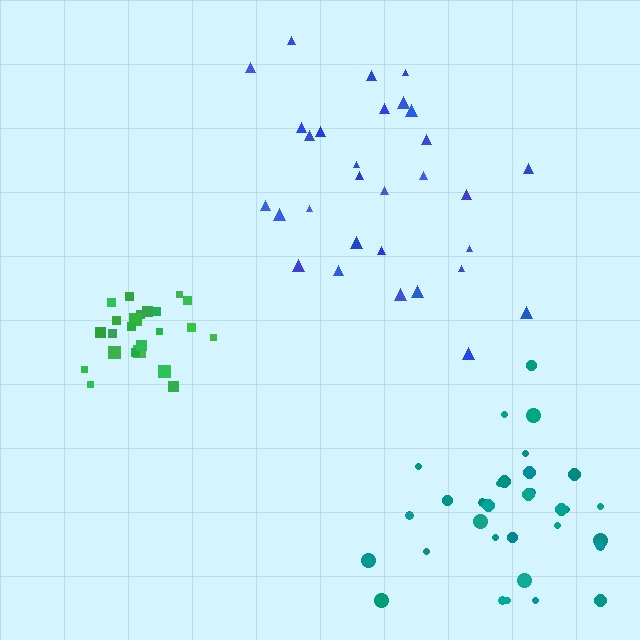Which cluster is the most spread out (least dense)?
Blue.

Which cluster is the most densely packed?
Green.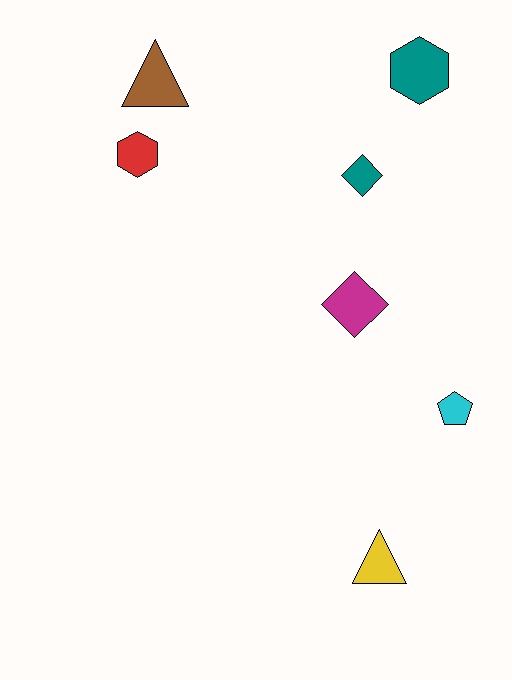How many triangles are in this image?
There are 2 triangles.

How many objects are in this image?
There are 7 objects.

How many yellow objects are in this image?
There is 1 yellow object.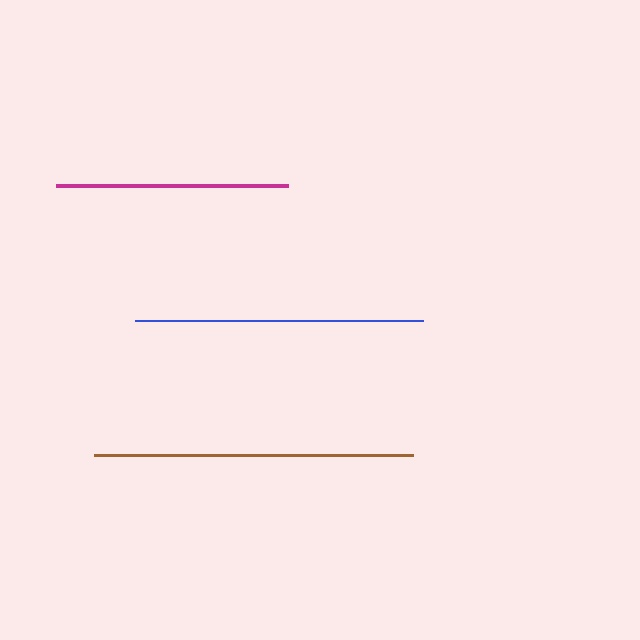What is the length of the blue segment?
The blue segment is approximately 288 pixels long.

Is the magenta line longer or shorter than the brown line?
The brown line is longer than the magenta line.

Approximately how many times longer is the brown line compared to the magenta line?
The brown line is approximately 1.4 times the length of the magenta line.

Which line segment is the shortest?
The magenta line is the shortest at approximately 232 pixels.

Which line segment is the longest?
The brown line is the longest at approximately 320 pixels.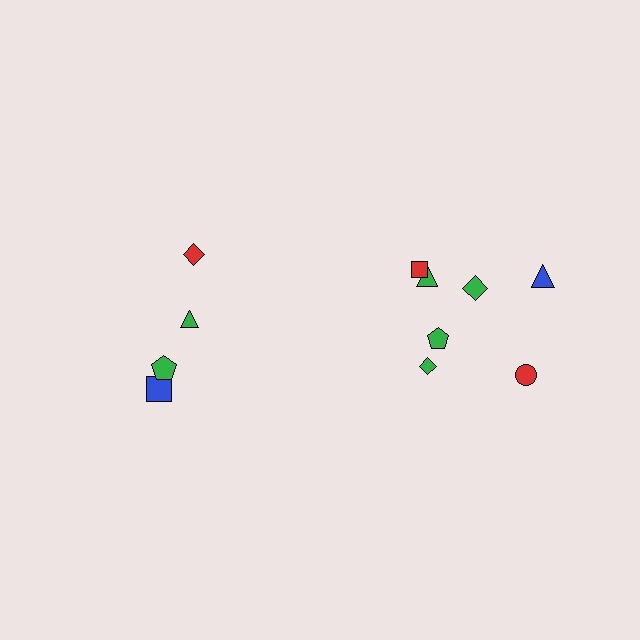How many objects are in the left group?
There are 4 objects.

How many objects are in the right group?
There are 7 objects.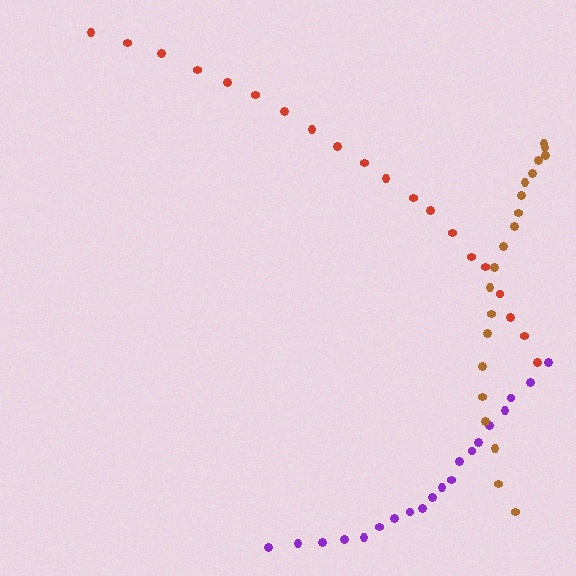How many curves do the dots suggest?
There are 3 distinct paths.